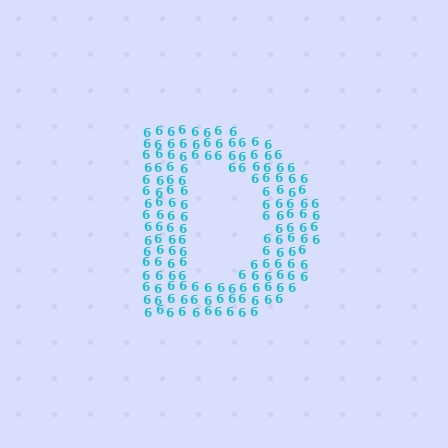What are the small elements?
The small elements are digit 6's.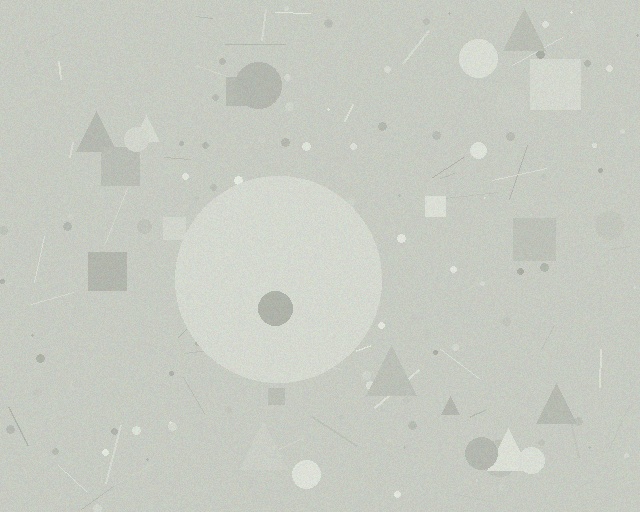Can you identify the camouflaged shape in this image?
The camouflaged shape is a circle.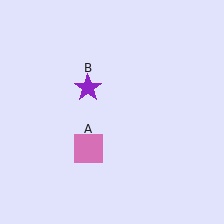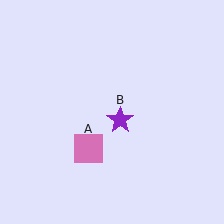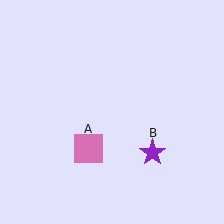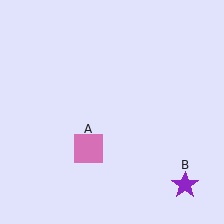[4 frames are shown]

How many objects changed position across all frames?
1 object changed position: purple star (object B).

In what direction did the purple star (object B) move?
The purple star (object B) moved down and to the right.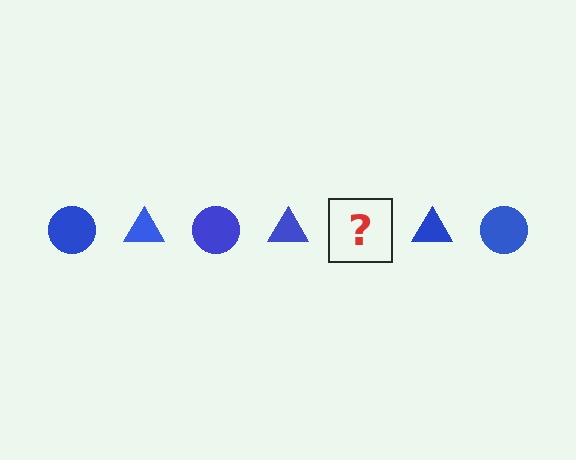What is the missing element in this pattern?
The missing element is a blue circle.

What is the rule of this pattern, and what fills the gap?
The rule is that the pattern cycles through circle, triangle shapes in blue. The gap should be filled with a blue circle.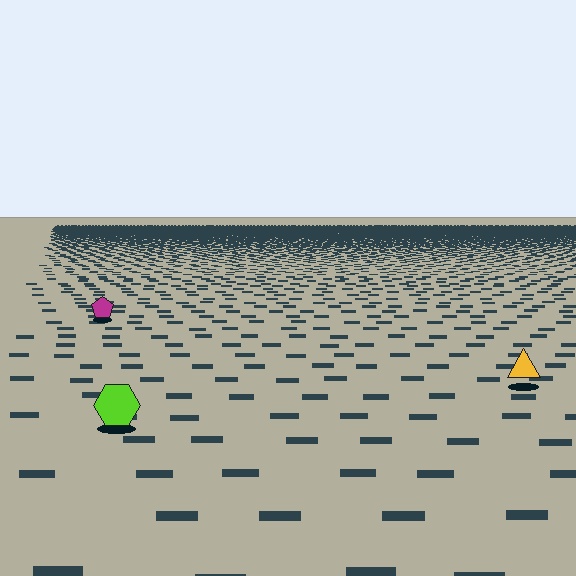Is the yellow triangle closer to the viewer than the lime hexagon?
No. The lime hexagon is closer — you can tell from the texture gradient: the ground texture is coarser near it.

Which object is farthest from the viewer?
The magenta pentagon is farthest from the viewer. It appears smaller and the ground texture around it is denser.